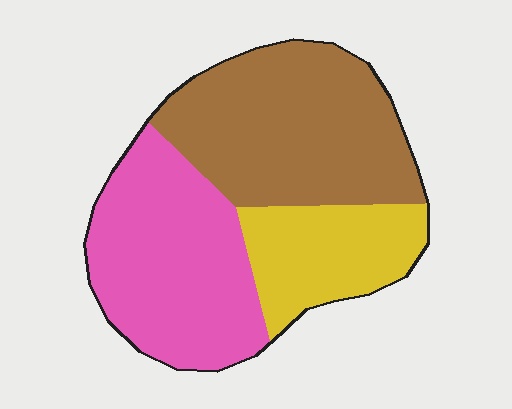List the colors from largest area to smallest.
From largest to smallest: brown, pink, yellow.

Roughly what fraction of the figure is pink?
Pink covers around 40% of the figure.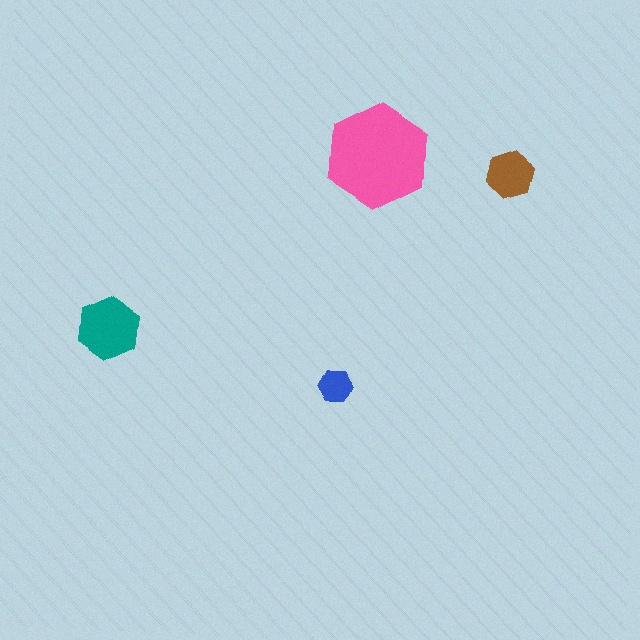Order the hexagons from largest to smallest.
the pink one, the teal one, the brown one, the blue one.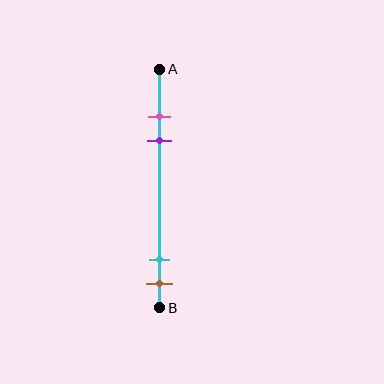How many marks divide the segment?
There are 4 marks dividing the segment.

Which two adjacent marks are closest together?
The pink and purple marks are the closest adjacent pair.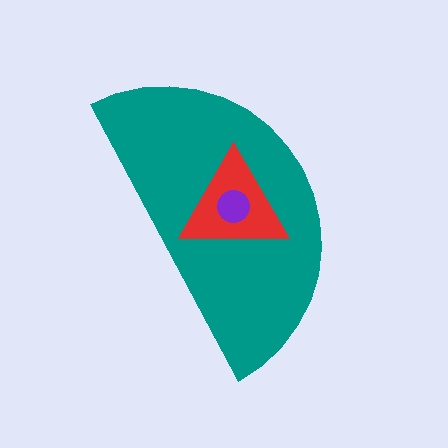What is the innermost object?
The purple circle.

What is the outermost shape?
The teal semicircle.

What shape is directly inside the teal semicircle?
The red triangle.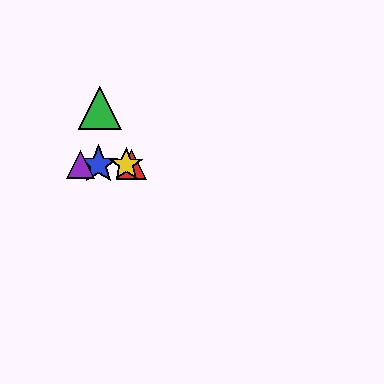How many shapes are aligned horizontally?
4 shapes (the red triangle, the blue star, the yellow star, the purple triangle) are aligned horizontally.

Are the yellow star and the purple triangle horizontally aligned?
Yes, both are at y≈164.